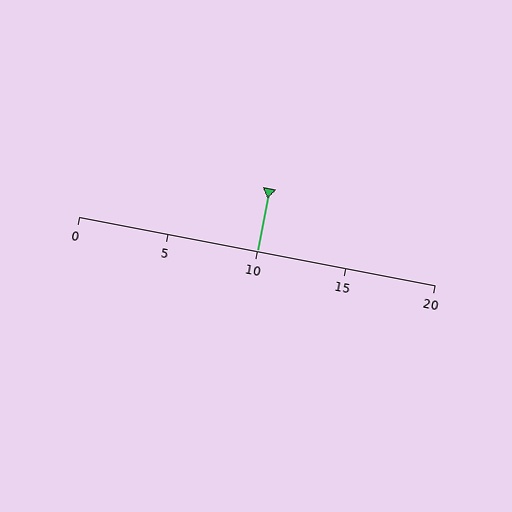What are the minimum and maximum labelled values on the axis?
The axis runs from 0 to 20.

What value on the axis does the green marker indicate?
The marker indicates approximately 10.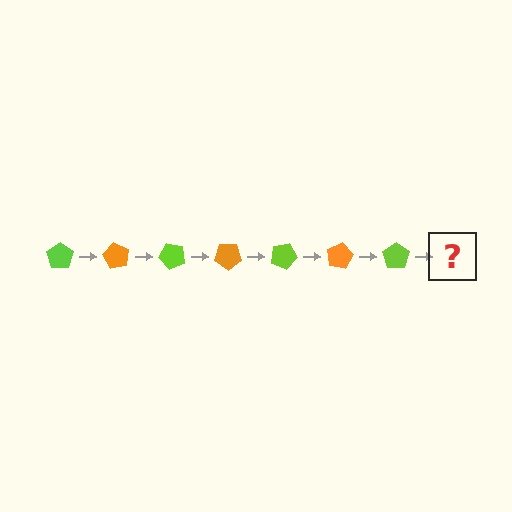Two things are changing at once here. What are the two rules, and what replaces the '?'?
The two rules are that it rotates 60 degrees each step and the color cycles through lime and orange. The '?' should be an orange pentagon, rotated 420 degrees from the start.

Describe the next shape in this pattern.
It should be an orange pentagon, rotated 420 degrees from the start.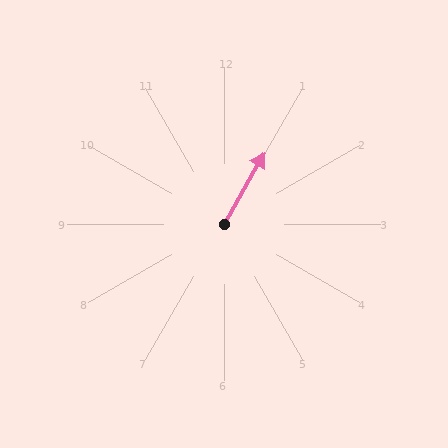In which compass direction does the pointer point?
Northeast.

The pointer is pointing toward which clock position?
Roughly 1 o'clock.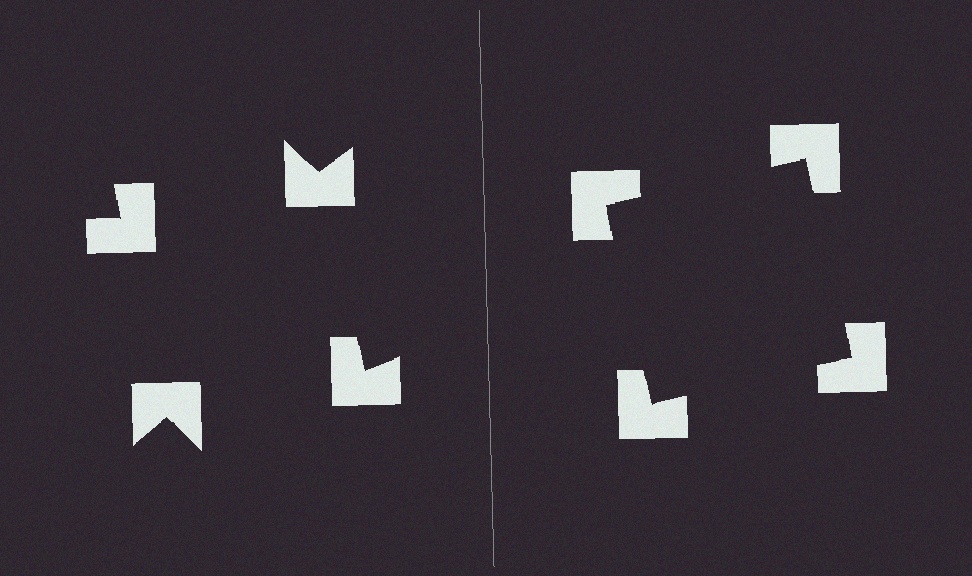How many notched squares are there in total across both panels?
8 — 4 on each side.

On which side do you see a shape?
An illusory square appears on the right side. On the left side the wedge cuts are rotated, so no coherent shape forms.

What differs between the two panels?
The notched squares are positioned identically on both sides; only the wedge orientations differ. On the right they align to a square; on the left they are misaligned.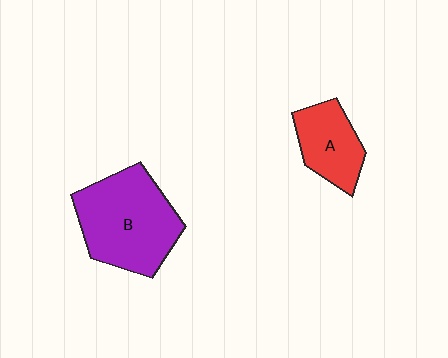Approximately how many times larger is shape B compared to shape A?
Approximately 1.9 times.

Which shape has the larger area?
Shape B (purple).